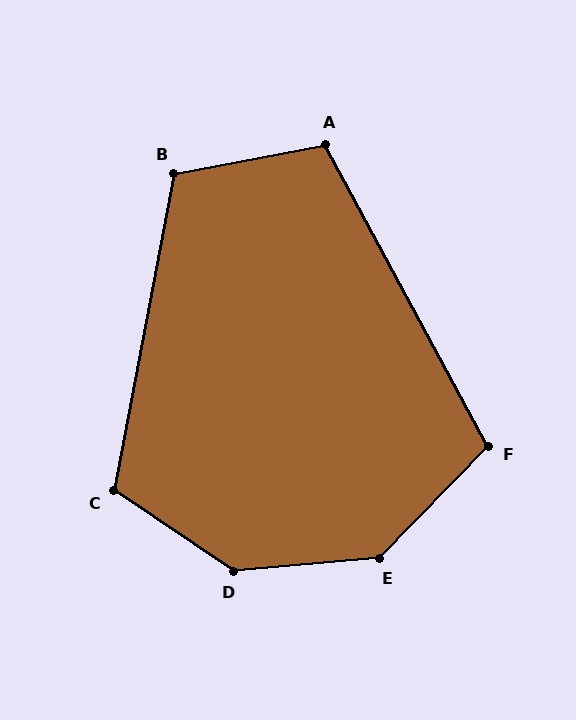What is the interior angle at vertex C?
Approximately 113 degrees (obtuse).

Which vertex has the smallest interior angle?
F, at approximately 107 degrees.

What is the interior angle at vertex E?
Approximately 139 degrees (obtuse).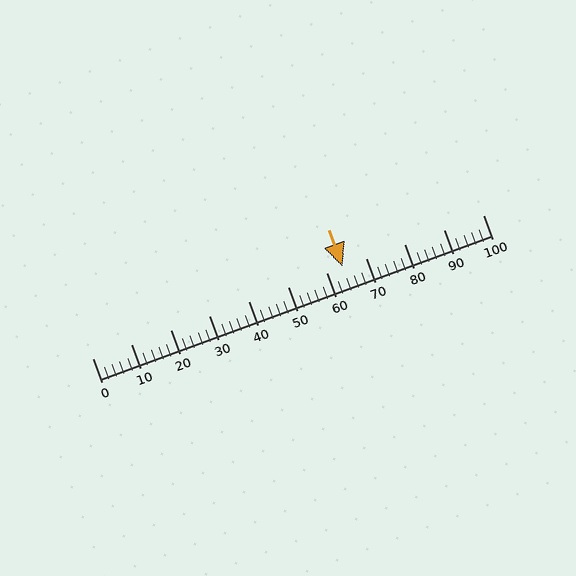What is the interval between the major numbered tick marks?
The major tick marks are spaced 10 units apart.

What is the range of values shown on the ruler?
The ruler shows values from 0 to 100.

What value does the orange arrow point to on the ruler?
The orange arrow points to approximately 64.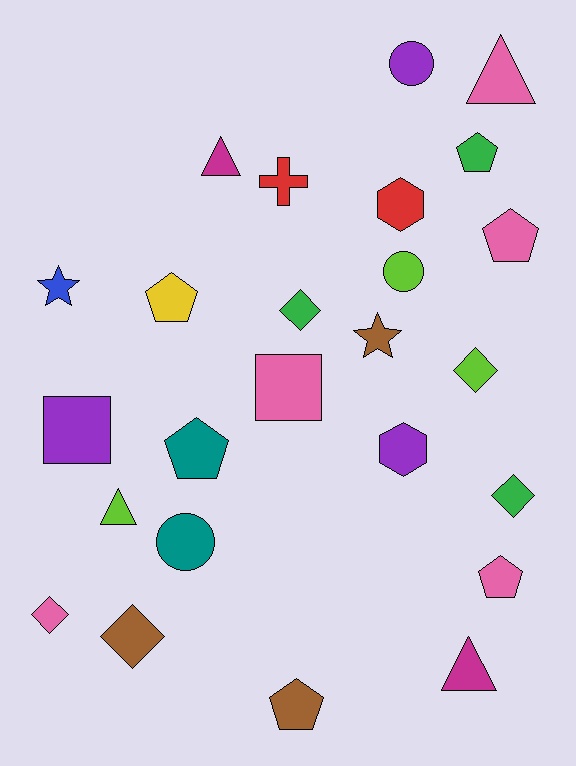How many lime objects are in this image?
There are 3 lime objects.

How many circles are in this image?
There are 3 circles.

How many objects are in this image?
There are 25 objects.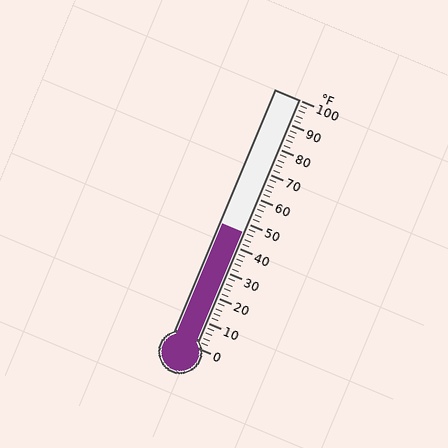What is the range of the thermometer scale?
The thermometer scale ranges from 0°F to 100°F.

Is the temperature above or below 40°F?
The temperature is above 40°F.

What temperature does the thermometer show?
The thermometer shows approximately 46°F.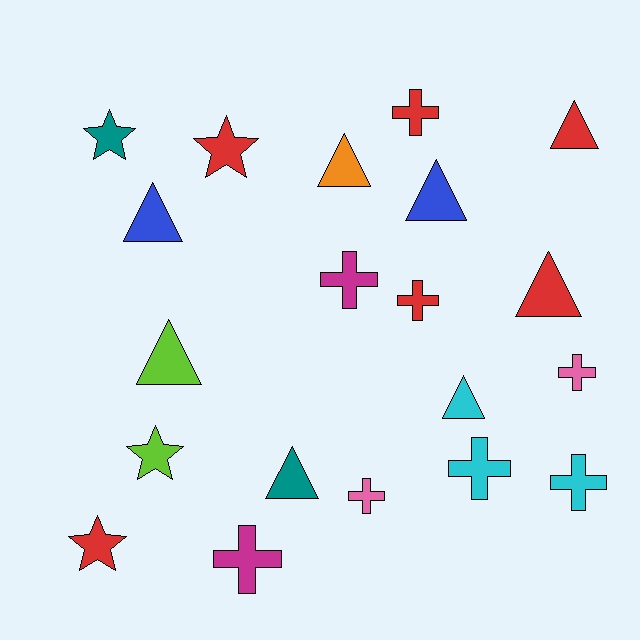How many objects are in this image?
There are 20 objects.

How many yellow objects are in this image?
There are no yellow objects.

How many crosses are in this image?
There are 8 crosses.